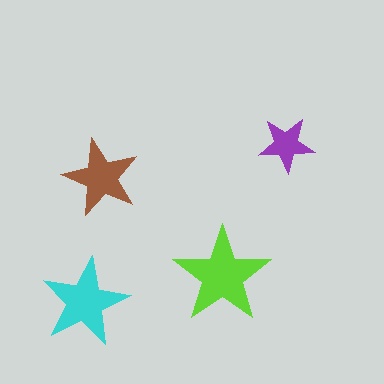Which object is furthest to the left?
The cyan star is leftmost.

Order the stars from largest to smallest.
the lime one, the cyan one, the brown one, the purple one.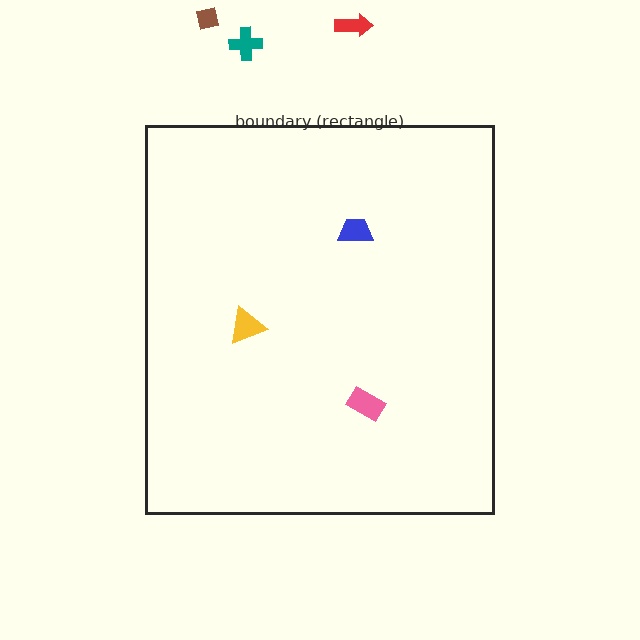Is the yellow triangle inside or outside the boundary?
Inside.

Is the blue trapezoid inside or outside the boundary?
Inside.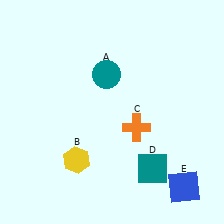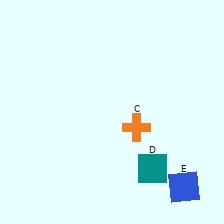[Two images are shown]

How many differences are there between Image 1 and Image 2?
There are 2 differences between the two images.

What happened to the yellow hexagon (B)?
The yellow hexagon (B) was removed in Image 2. It was in the bottom-left area of Image 1.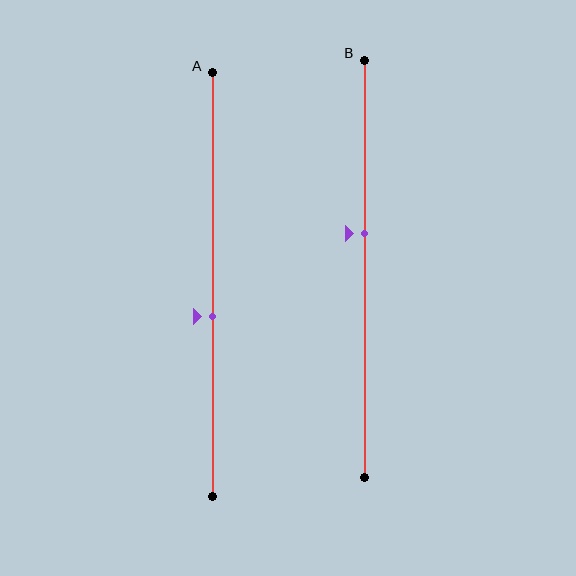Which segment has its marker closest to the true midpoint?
Segment A has its marker closest to the true midpoint.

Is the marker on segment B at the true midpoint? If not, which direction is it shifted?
No, the marker on segment B is shifted upward by about 8% of the segment length.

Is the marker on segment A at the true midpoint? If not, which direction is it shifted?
No, the marker on segment A is shifted downward by about 8% of the segment length.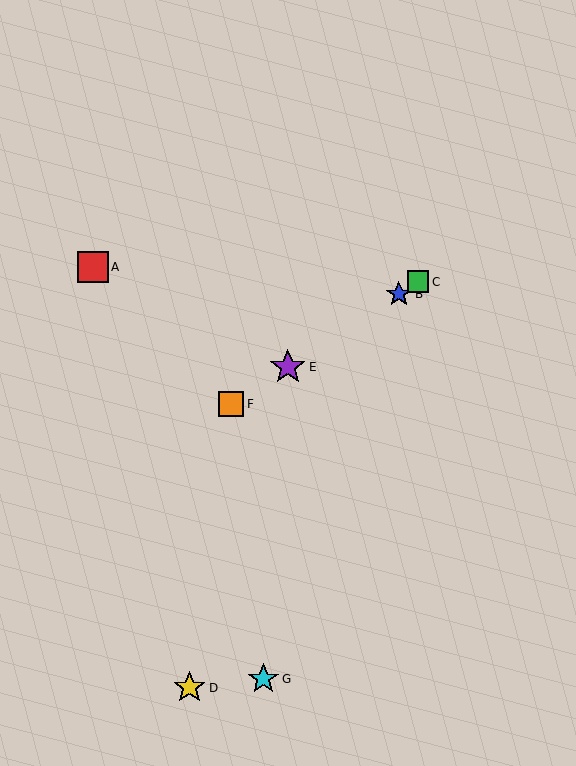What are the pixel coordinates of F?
Object F is at (231, 404).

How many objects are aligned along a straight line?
4 objects (B, C, E, F) are aligned along a straight line.